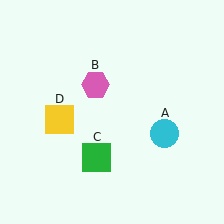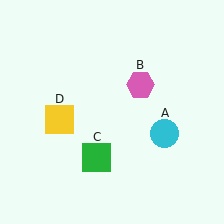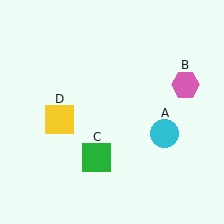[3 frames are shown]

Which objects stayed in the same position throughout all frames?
Cyan circle (object A) and green square (object C) and yellow square (object D) remained stationary.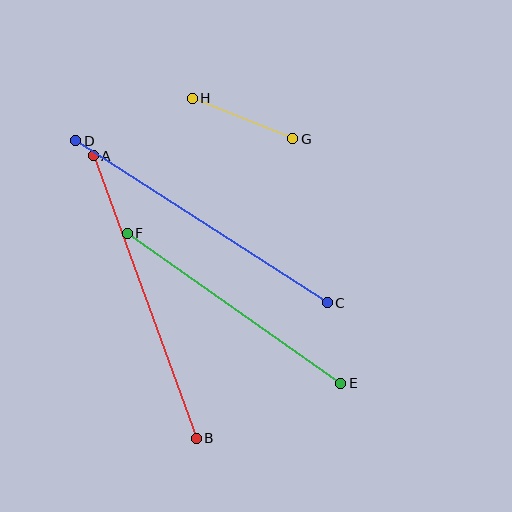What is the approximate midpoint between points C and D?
The midpoint is at approximately (202, 222) pixels.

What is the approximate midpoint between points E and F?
The midpoint is at approximately (234, 308) pixels.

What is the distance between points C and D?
The distance is approximately 299 pixels.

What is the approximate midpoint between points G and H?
The midpoint is at approximately (243, 119) pixels.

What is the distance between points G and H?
The distance is approximately 108 pixels.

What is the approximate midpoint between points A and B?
The midpoint is at approximately (145, 297) pixels.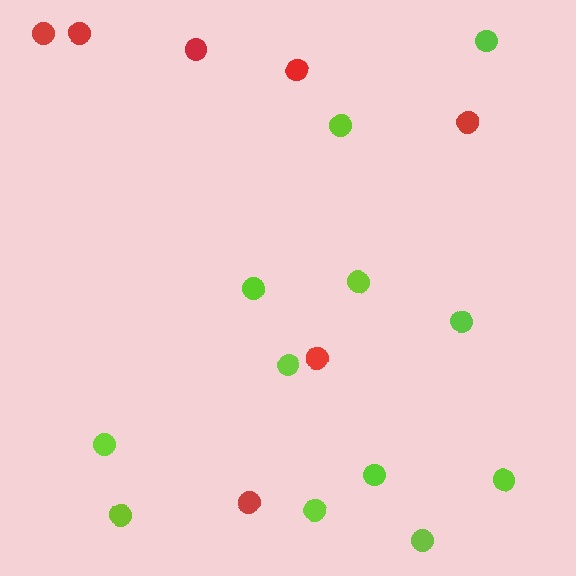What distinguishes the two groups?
There are 2 groups: one group of lime circles (12) and one group of red circles (7).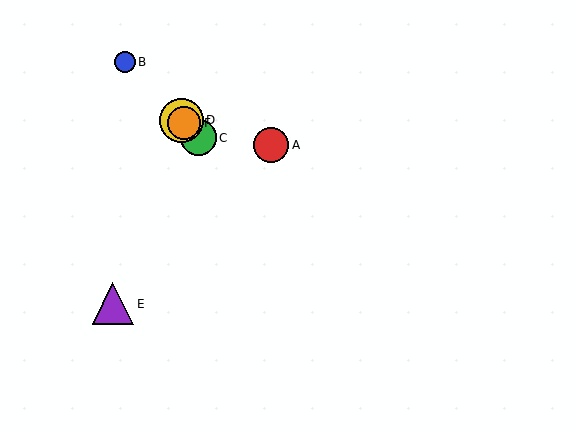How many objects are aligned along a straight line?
4 objects (B, C, D, F) are aligned along a straight line.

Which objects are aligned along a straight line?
Objects B, C, D, F are aligned along a straight line.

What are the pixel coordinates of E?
Object E is at (113, 304).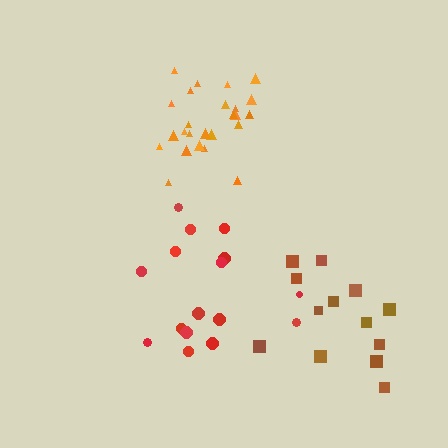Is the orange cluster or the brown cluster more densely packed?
Orange.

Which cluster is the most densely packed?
Orange.